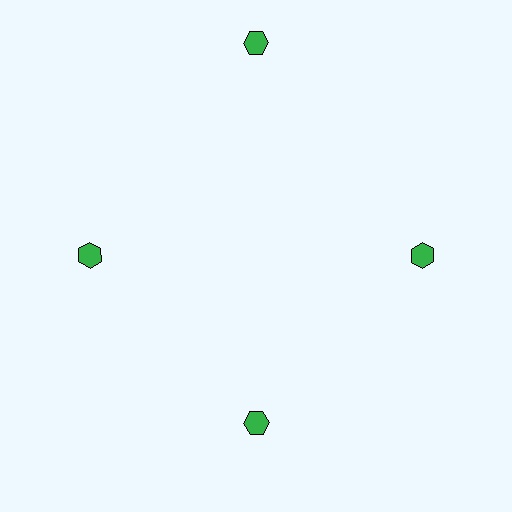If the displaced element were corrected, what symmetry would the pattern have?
It would have 4-fold rotational symmetry — the pattern would map onto itself every 90 degrees.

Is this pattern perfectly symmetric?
No. The 4 green hexagons are arranged in a ring, but one element near the 12 o'clock position is pushed outward from the center, breaking the 4-fold rotational symmetry.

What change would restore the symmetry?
The symmetry would be restored by moving it inward, back onto the ring so that all 4 hexagons sit at equal angles and equal distance from the center.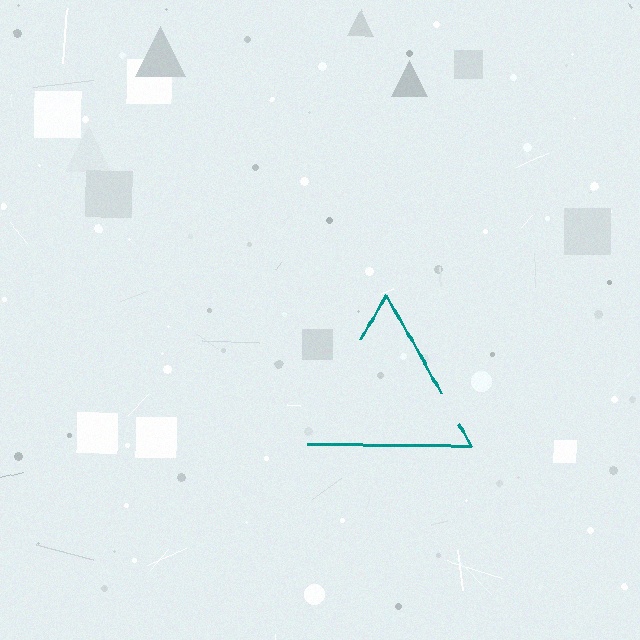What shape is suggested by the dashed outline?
The dashed outline suggests a triangle.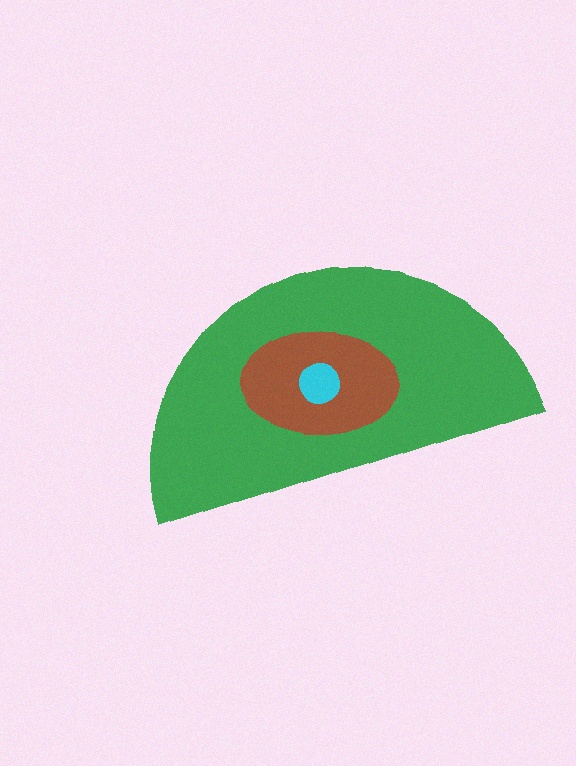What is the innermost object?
The cyan circle.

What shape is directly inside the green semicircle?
The brown ellipse.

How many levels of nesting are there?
3.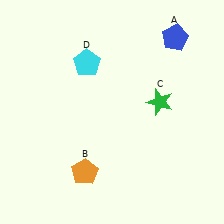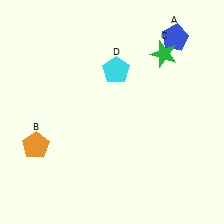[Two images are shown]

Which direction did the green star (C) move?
The green star (C) moved up.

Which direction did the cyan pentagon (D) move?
The cyan pentagon (D) moved right.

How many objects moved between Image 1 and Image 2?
3 objects moved between the two images.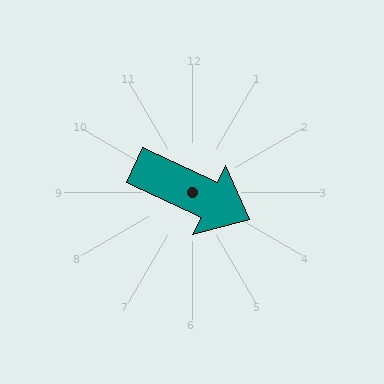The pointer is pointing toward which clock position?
Roughly 4 o'clock.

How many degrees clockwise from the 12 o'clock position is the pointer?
Approximately 115 degrees.